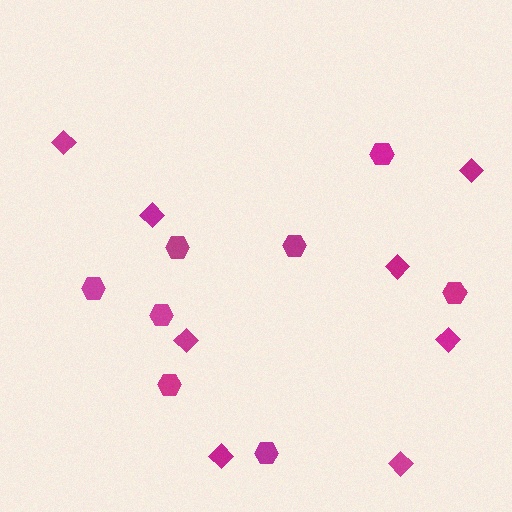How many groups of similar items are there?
There are 2 groups: one group of hexagons (8) and one group of diamonds (8).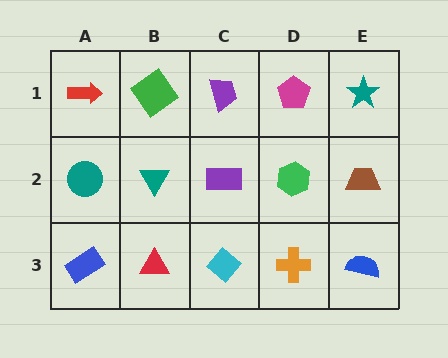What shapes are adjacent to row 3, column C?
A purple rectangle (row 2, column C), a red triangle (row 3, column B), an orange cross (row 3, column D).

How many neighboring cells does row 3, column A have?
2.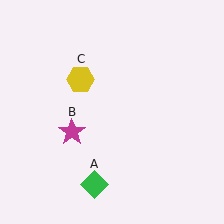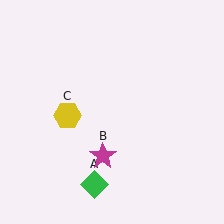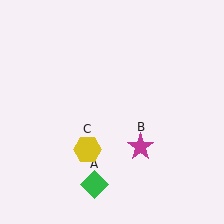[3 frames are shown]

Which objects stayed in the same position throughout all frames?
Green diamond (object A) remained stationary.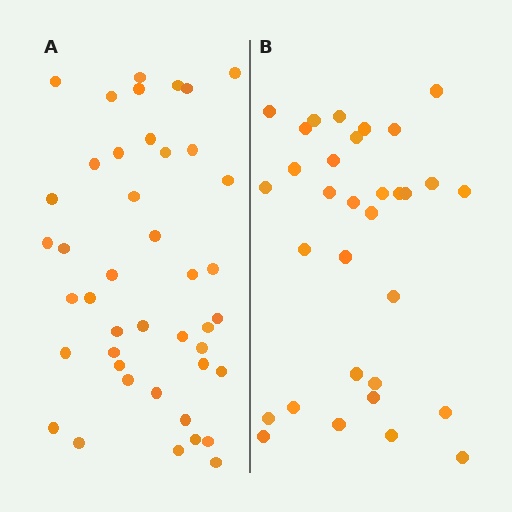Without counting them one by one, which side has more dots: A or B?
Region A (the left region) has more dots.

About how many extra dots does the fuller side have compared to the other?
Region A has roughly 12 or so more dots than region B.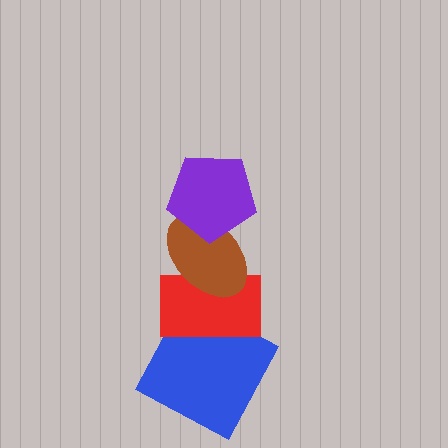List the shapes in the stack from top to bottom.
From top to bottom: the purple pentagon, the brown ellipse, the red rectangle, the blue square.